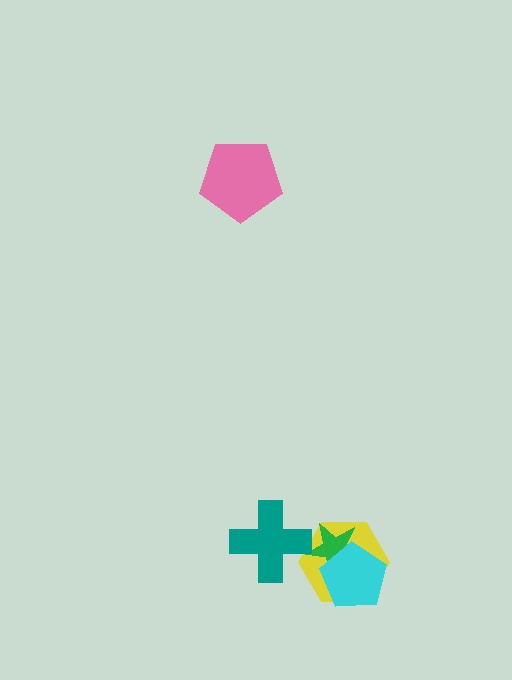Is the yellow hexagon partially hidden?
Yes, it is partially covered by another shape.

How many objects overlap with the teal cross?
1 object overlaps with the teal cross.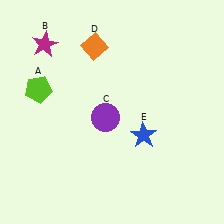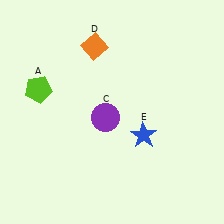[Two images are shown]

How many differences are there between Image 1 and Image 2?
There is 1 difference between the two images.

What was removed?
The magenta star (B) was removed in Image 2.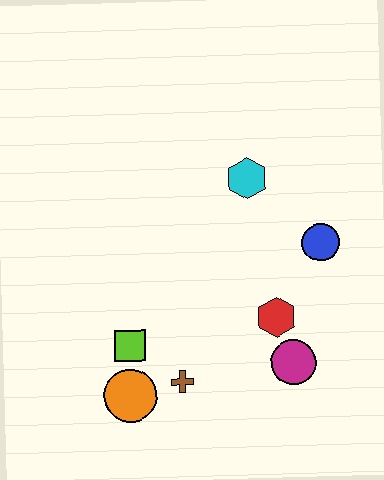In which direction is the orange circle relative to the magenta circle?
The orange circle is to the left of the magenta circle.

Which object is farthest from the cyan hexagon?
The orange circle is farthest from the cyan hexagon.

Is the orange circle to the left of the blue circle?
Yes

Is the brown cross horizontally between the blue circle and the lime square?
Yes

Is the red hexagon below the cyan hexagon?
Yes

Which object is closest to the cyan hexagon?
The blue circle is closest to the cyan hexagon.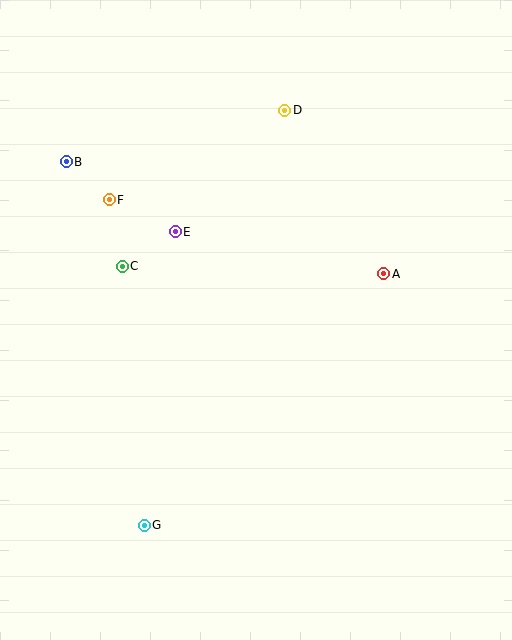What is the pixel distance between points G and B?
The distance between G and B is 372 pixels.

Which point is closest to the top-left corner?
Point B is closest to the top-left corner.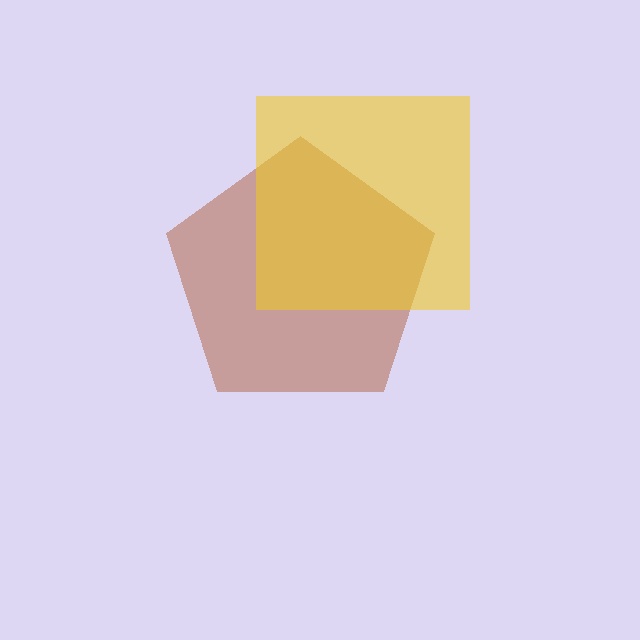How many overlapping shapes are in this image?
There are 2 overlapping shapes in the image.